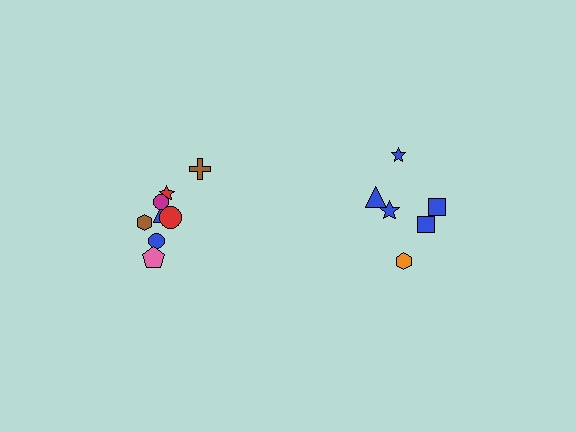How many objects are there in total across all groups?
There are 14 objects.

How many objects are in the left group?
There are 8 objects.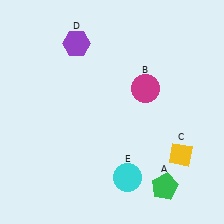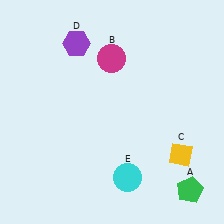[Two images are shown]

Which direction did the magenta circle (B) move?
The magenta circle (B) moved left.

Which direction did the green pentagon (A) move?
The green pentagon (A) moved right.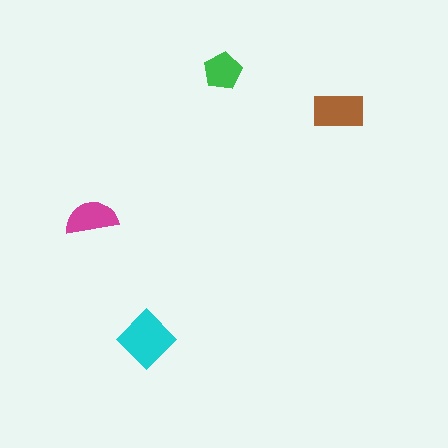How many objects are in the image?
There are 4 objects in the image.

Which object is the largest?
The cyan diamond.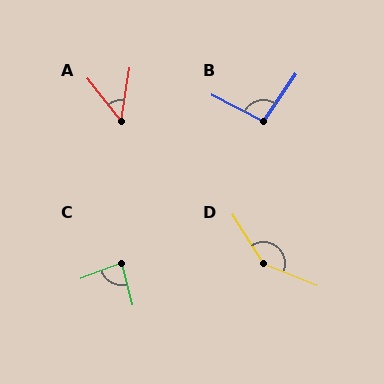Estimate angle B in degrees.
Approximately 98 degrees.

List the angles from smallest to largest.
A (47°), C (83°), B (98°), D (144°).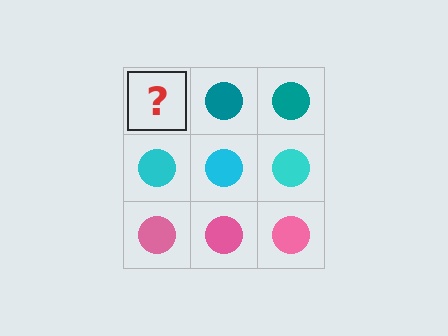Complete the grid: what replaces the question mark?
The question mark should be replaced with a teal circle.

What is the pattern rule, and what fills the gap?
The rule is that each row has a consistent color. The gap should be filled with a teal circle.